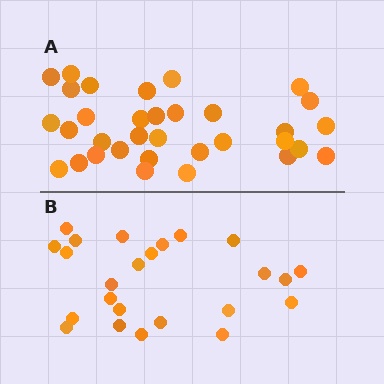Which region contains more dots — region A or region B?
Region A (the top region) has more dots.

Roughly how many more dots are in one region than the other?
Region A has roughly 8 or so more dots than region B.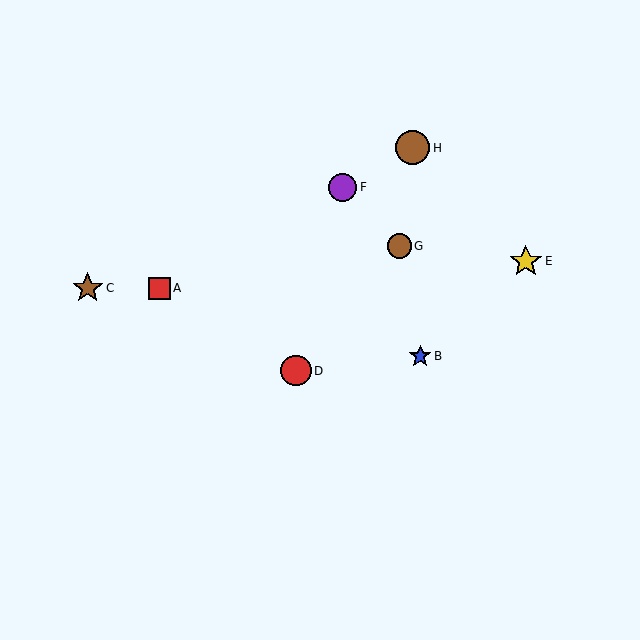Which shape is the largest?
The brown circle (labeled H) is the largest.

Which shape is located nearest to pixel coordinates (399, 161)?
The brown circle (labeled H) at (413, 148) is nearest to that location.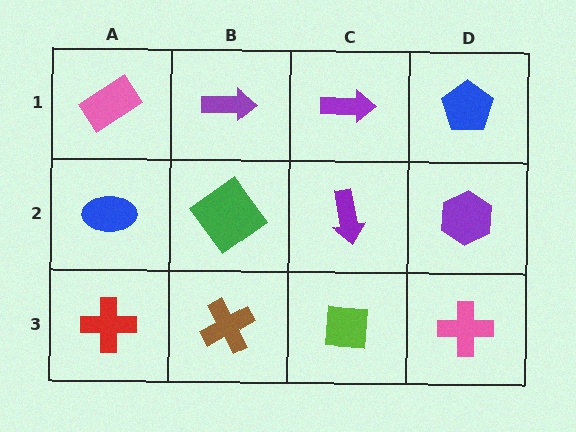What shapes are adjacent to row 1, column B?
A green diamond (row 2, column B), a pink rectangle (row 1, column A), a purple arrow (row 1, column C).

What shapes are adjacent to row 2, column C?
A purple arrow (row 1, column C), a lime square (row 3, column C), a green diamond (row 2, column B), a purple hexagon (row 2, column D).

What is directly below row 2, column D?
A pink cross.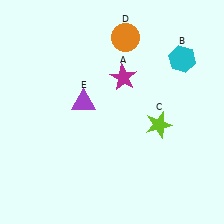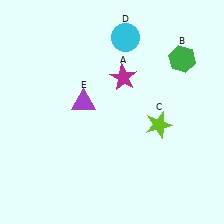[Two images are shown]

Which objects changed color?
B changed from cyan to green. D changed from orange to cyan.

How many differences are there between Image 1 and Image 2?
There are 2 differences between the two images.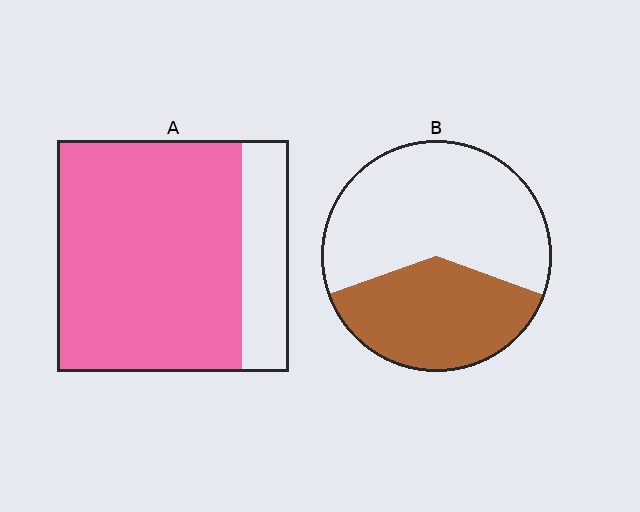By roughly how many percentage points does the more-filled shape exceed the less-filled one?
By roughly 40 percentage points (A over B).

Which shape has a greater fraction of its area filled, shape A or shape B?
Shape A.